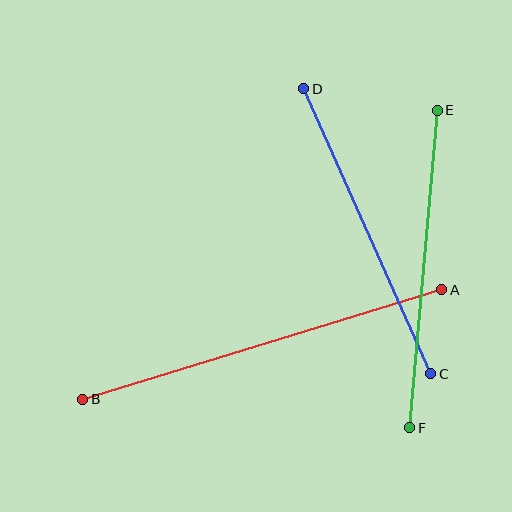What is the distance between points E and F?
The distance is approximately 319 pixels.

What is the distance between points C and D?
The distance is approximately 312 pixels.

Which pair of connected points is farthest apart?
Points A and B are farthest apart.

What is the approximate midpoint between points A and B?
The midpoint is at approximately (262, 344) pixels.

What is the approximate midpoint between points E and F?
The midpoint is at approximately (423, 269) pixels.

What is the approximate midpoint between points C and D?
The midpoint is at approximately (367, 231) pixels.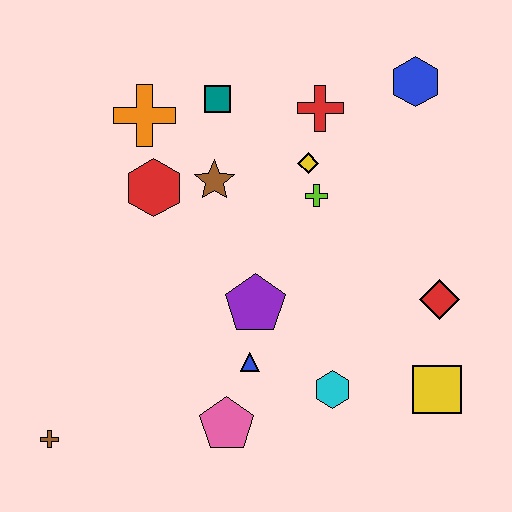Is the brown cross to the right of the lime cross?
No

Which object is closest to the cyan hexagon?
The blue triangle is closest to the cyan hexagon.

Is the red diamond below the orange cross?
Yes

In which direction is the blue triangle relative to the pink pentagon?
The blue triangle is above the pink pentagon.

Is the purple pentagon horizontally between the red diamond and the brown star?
Yes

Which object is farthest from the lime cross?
The brown cross is farthest from the lime cross.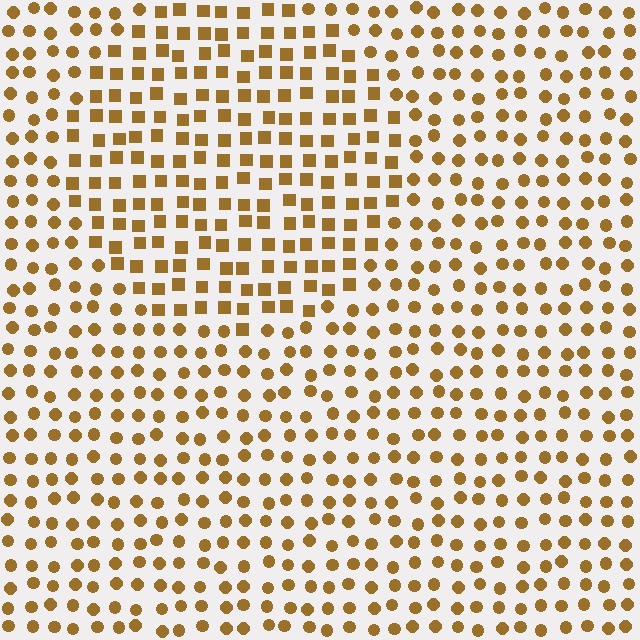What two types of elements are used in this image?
The image uses squares inside the circle region and circles outside it.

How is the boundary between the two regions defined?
The boundary is defined by a change in element shape: squares inside vs. circles outside. All elements share the same color and spacing.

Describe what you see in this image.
The image is filled with small brown elements arranged in a uniform grid. A circle-shaped region contains squares, while the surrounding area contains circles. The boundary is defined purely by the change in element shape.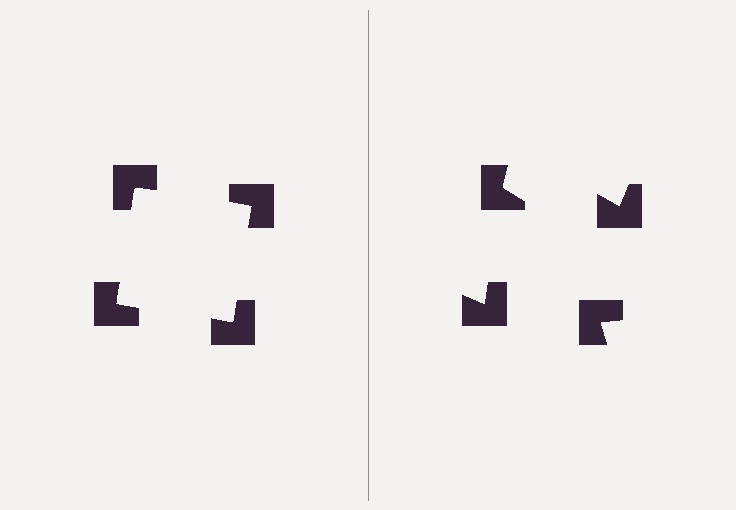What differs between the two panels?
The notched squares are positioned identically on both sides; only the wedge orientations differ. On the left they align to a square; on the right they are misaligned.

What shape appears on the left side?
An illusory square.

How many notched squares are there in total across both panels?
8 — 4 on each side.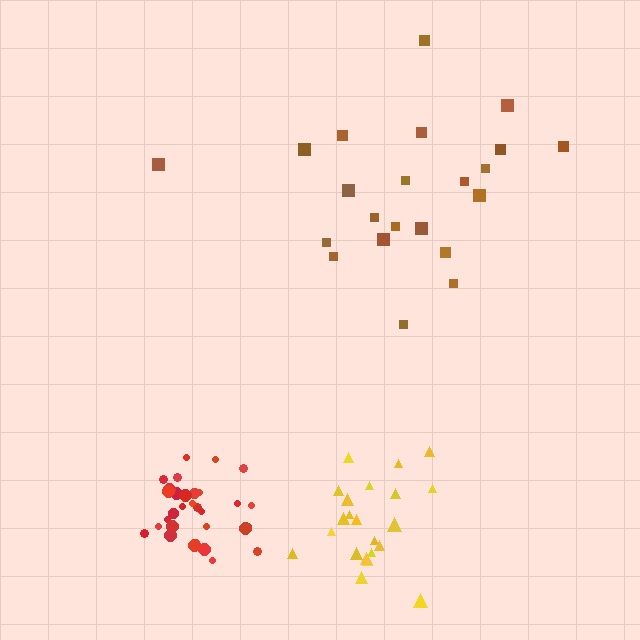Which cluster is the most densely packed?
Red.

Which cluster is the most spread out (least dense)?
Brown.